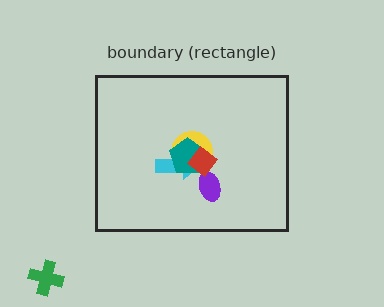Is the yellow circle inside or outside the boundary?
Inside.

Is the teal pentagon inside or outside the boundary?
Inside.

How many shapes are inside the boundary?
5 inside, 1 outside.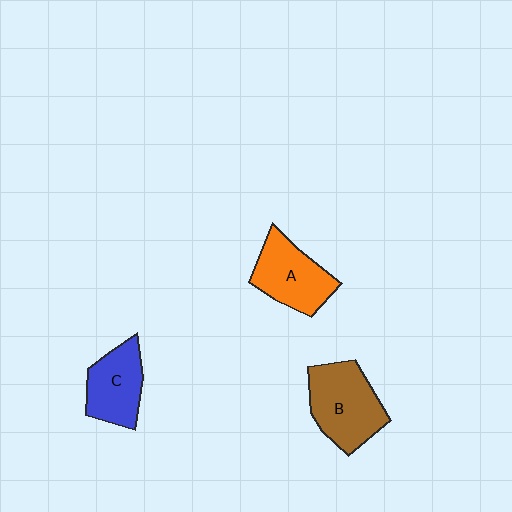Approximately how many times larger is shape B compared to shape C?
Approximately 1.3 times.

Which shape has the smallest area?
Shape C (blue).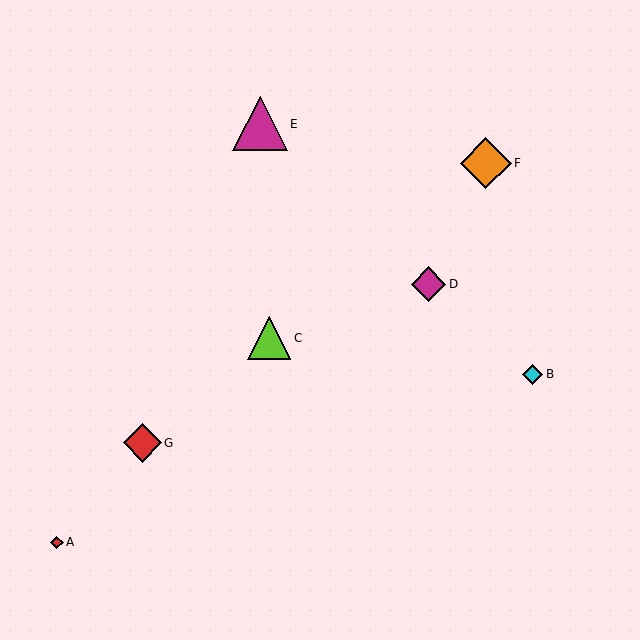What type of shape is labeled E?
Shape E is a magenta triangle.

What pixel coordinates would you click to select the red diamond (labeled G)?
Click at (142, 443) to select the red diamond G.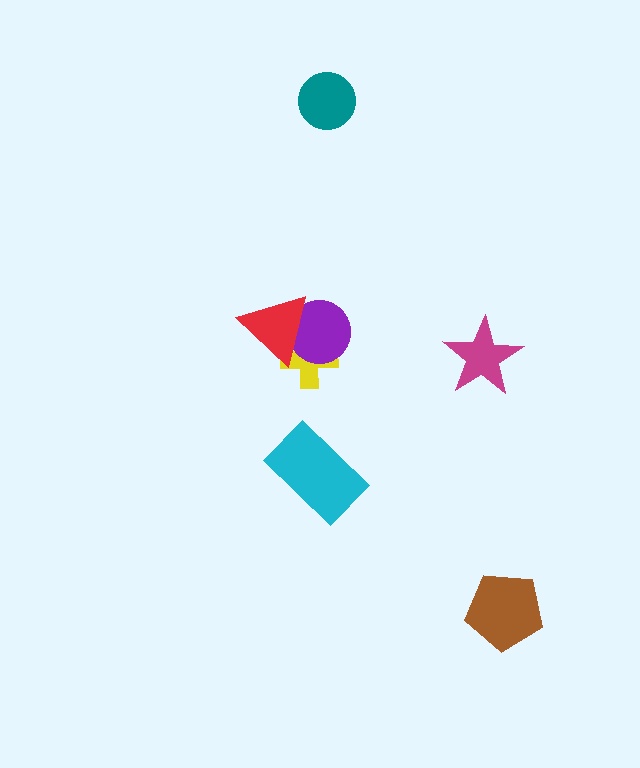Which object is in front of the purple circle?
The red triangle is in front of the purple circle.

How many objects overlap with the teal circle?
0 objects overlap with the teal circle.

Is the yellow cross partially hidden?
Yes, it is partially covered by another shape.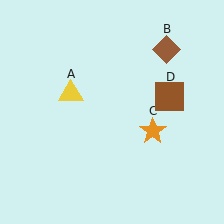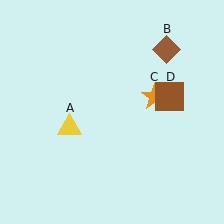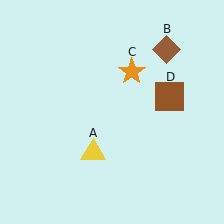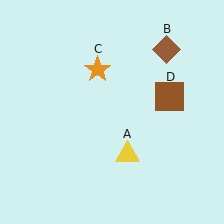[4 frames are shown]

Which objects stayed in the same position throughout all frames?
Brown diamond (object B) and brown square (object D) remained stationary.